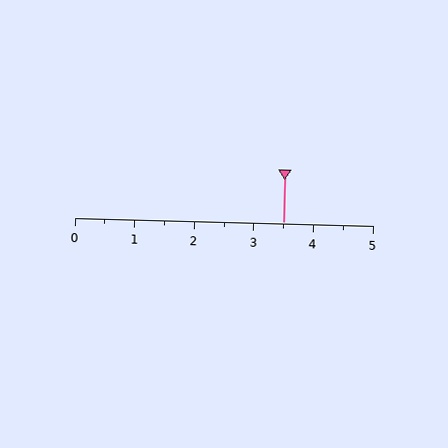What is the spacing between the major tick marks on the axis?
The major ticks are spaced 1 apart.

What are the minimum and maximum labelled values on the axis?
The axis runs from 0 to 5.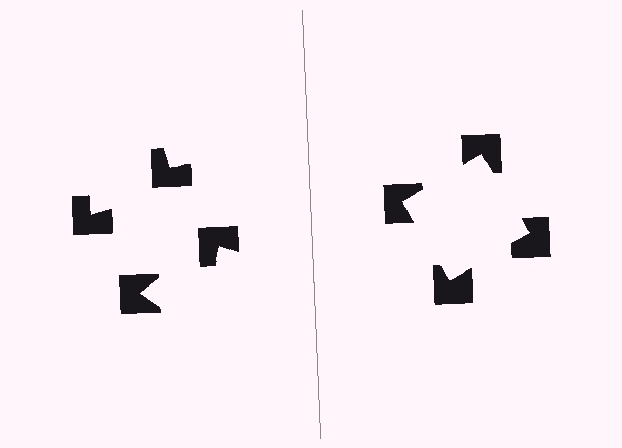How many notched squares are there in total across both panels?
8 — 4 on each side.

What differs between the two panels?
The notched squares are positioned identically on both sides; only the wedge orientations differ. On the right they align to a square; on the left they are misaligned.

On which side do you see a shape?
An illusory square appears on the right side. On the left side the wedge cuts are rotated, so no coherent shape forms.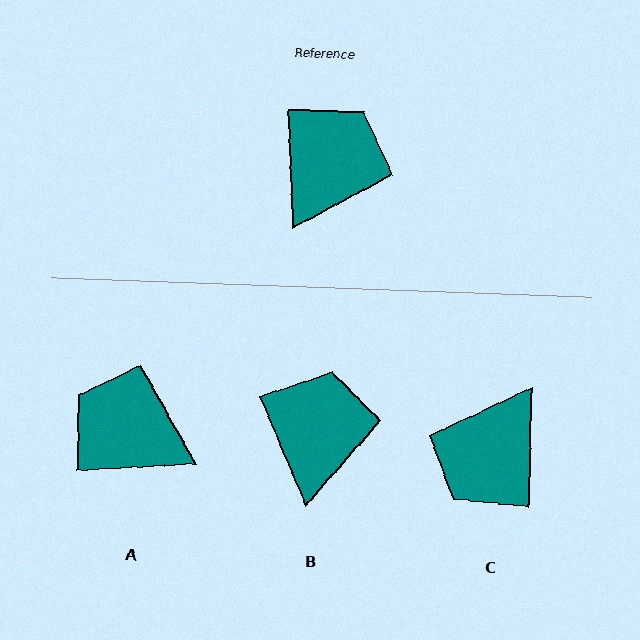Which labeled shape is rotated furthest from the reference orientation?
C, about 177 degrees away.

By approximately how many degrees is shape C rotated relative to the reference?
Approximately 177 degrees counter-clockwise.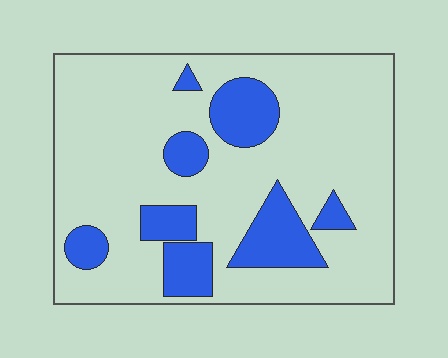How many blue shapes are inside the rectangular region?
8.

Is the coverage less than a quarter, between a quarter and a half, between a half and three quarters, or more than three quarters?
Less than a quarter.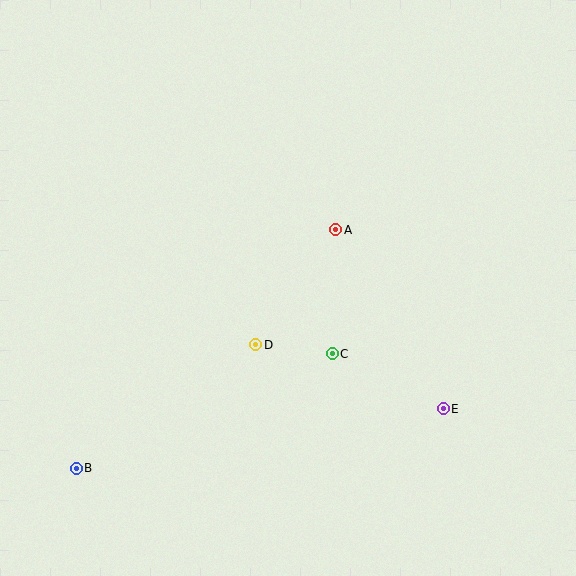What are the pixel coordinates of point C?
Point C is at (332, 354).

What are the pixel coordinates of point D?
Point D is at (256, 345).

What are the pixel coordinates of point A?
Point A is at (336, 230).